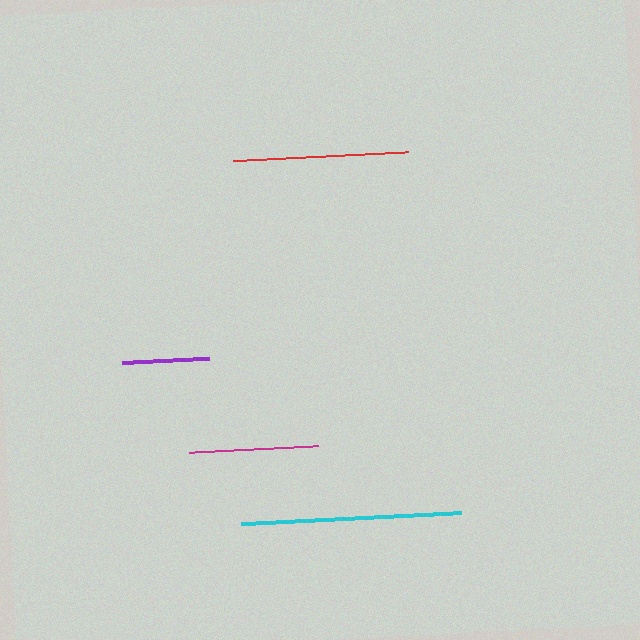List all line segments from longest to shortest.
From longest to shortest: cyan, red, magenta, purple.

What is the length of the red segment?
The red segment is approximately 176 pixels long.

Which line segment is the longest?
The cyan line is the longest at approximately 220 pixels.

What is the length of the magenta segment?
The magenta segment is approximately 129 pixels long.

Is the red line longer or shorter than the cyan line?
The cyan line is longer than the red line.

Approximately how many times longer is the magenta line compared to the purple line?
The magenta line is approximately 1.5 times the length of the purple line.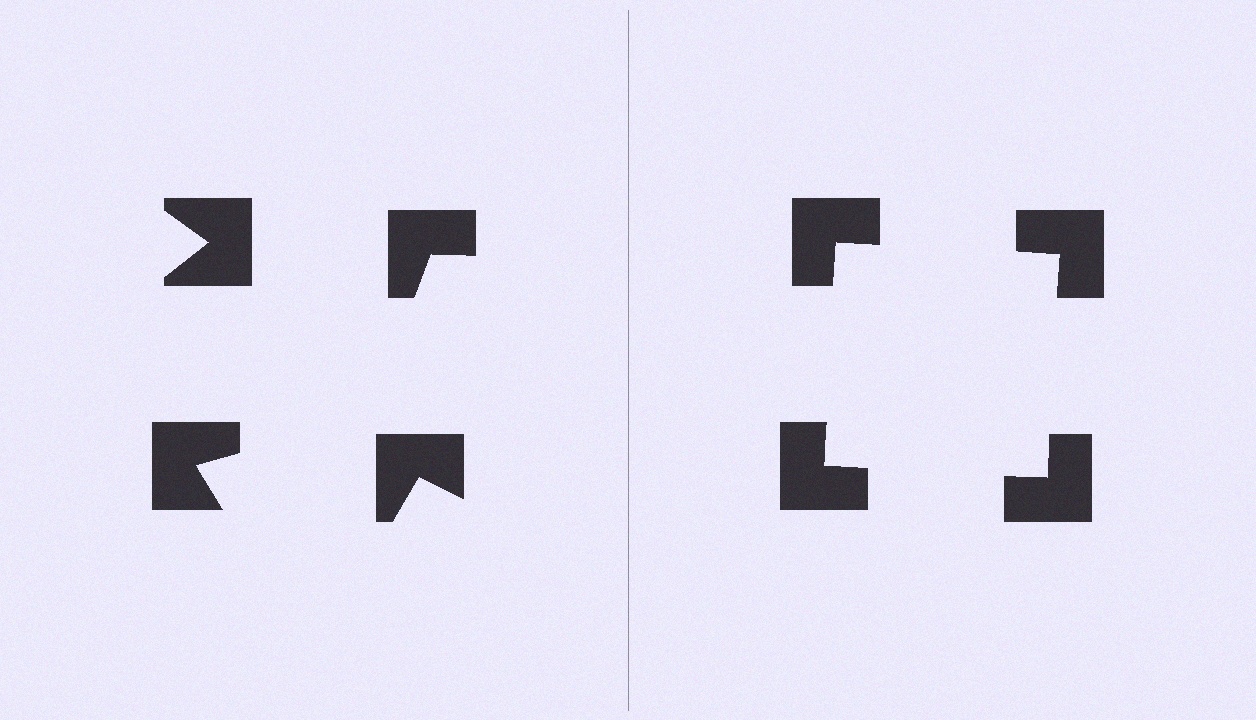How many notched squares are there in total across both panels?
8 — 4 on each side.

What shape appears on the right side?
An illusory square.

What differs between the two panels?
The notched squares are positioned identically on both sides; only the wedge orientations differ. On the right they align to a square; on the left they are misaligned.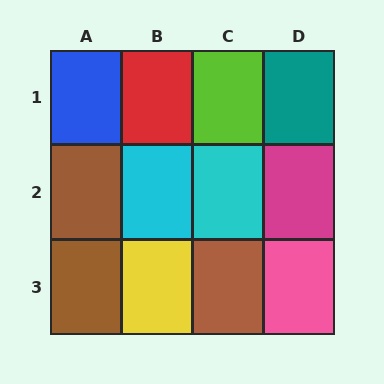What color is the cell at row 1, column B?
Red.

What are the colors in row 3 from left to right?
Brown, yellow, brown, pink.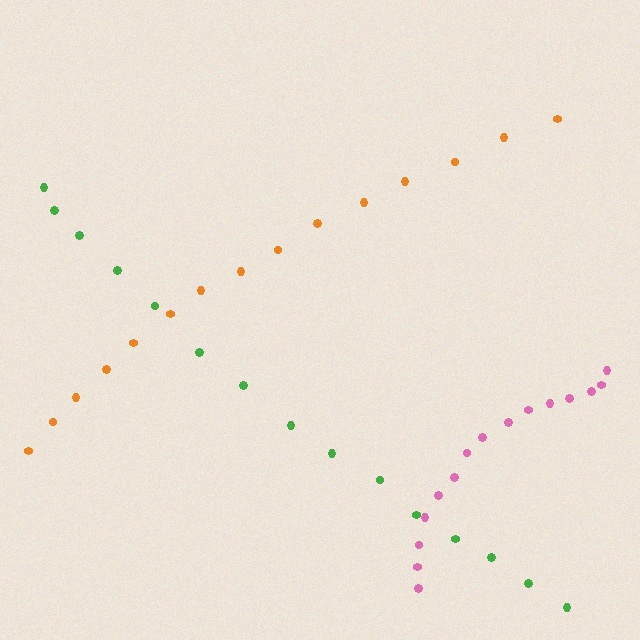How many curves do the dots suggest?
There are 3 distinct paths.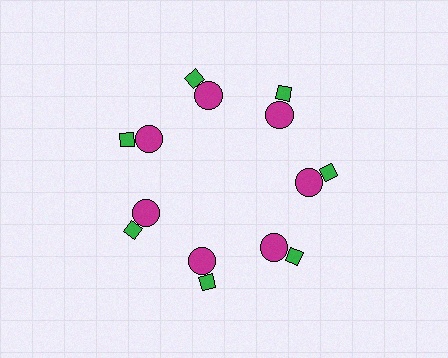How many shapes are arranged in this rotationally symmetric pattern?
There are 14 shapes, arranged in 7 groups of 2.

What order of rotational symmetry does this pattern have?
This pattern has 7-fold rotational symmetry.